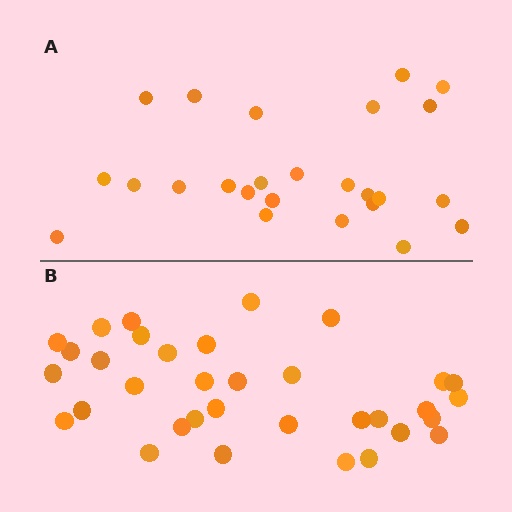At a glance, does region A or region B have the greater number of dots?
Region B (the bottom region) has more dots.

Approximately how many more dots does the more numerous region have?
Region B has roughly 8 or so more dots than region A.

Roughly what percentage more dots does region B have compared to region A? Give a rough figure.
About 35% more.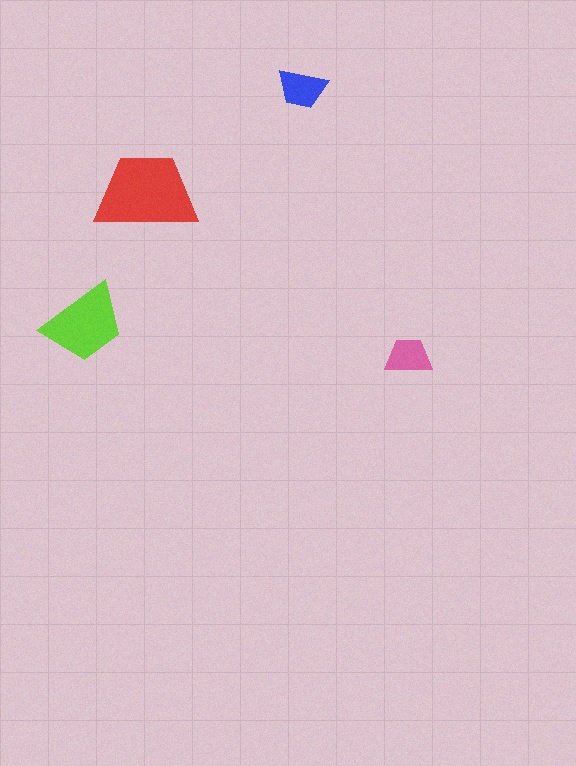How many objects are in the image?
There are 4 objects in the image.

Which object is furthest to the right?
The pink trapezoid is rightmost.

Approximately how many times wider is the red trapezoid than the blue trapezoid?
About 2 times wider.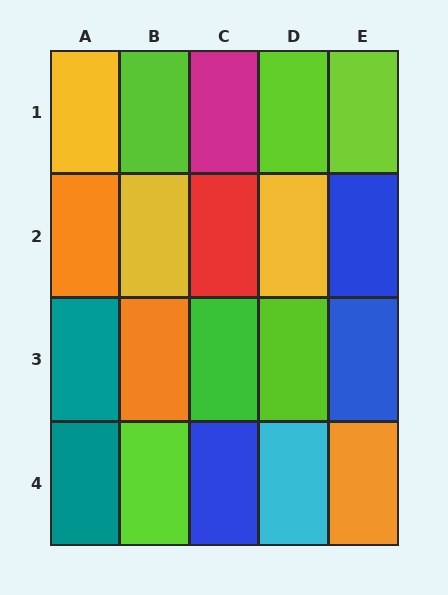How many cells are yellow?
3 cells are yellow.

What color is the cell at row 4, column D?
Cyan.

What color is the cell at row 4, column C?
Blue.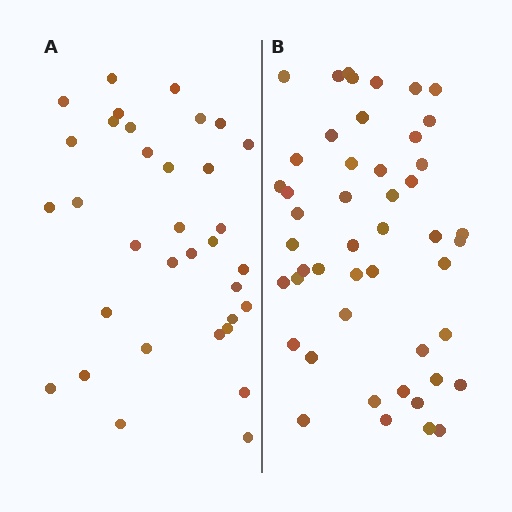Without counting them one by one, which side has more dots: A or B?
Region B (the right region) has more dots.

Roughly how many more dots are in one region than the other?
Region B has approximately 15 more dots than region A.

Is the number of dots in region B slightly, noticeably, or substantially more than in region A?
Region B has noticeably more, but not dramatically so. The ratio is roughly 1.4 to 1.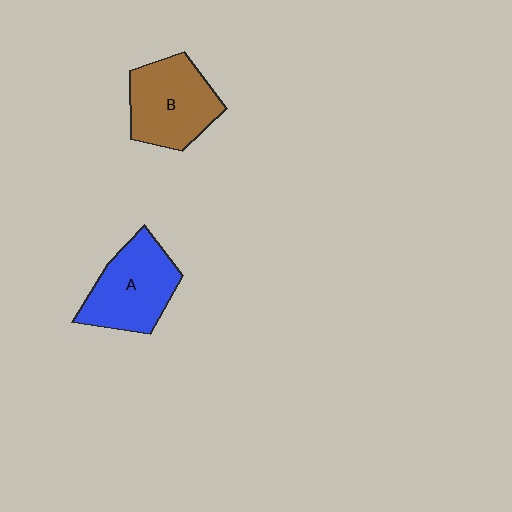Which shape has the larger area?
Shape B (brown).